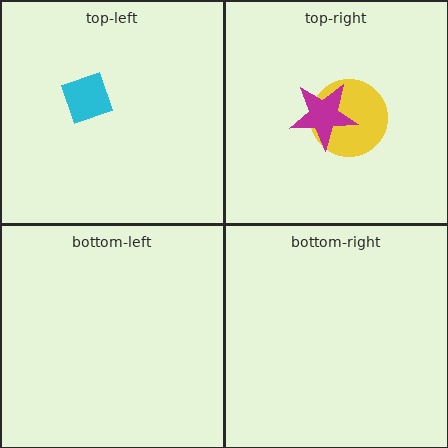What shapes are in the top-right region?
The yellow circle, the magenta star.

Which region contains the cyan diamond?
The top-left region.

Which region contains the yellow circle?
The top-right region.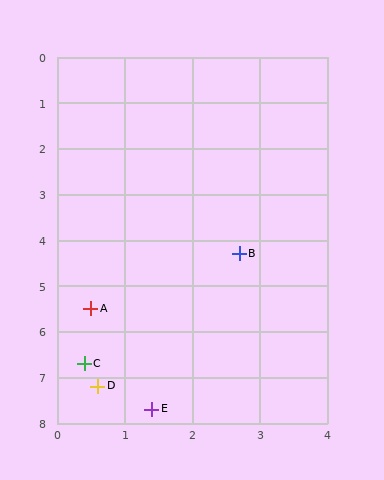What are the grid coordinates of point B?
Point B is at approximately (2.7, 4.3).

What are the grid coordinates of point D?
Point D is at approximately (0.6, 7.2).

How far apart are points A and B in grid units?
Points A and B are about 2.5 grid units apart.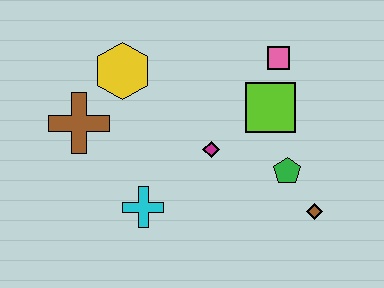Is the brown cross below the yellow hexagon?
Yes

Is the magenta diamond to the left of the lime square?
Yes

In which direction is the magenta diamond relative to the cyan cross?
The magenta diamond is to the right of the cyan cross.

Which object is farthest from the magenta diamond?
The brown cross is farthest from the magenta diamond.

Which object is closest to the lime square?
The pink square is closest to the lime square.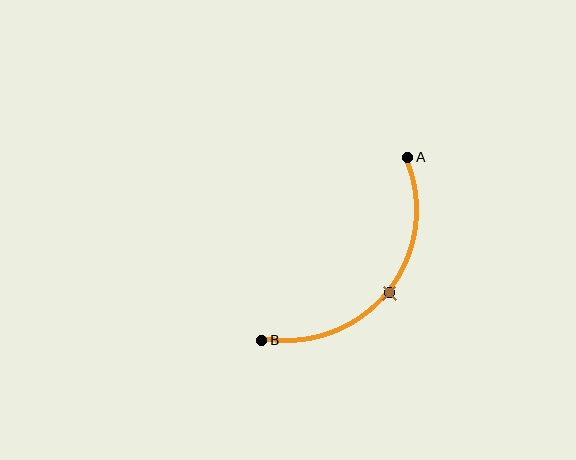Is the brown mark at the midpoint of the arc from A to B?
Yes. The brown mark lies on the arc at equal arc-length from both A and B — it is the arc midpoint.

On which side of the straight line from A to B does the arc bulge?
The arc bulges below and to the right of the straight line connecting A and B.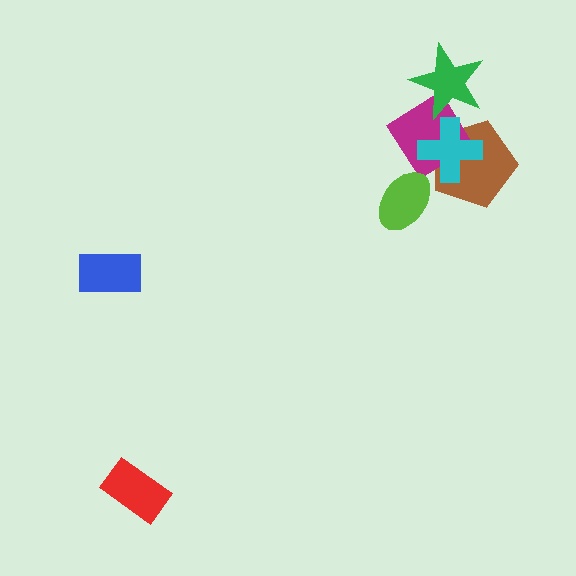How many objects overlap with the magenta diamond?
3 objects overlap with the magenta diamond.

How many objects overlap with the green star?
1 object overlaps with the green star.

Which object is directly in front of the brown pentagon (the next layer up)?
The magenta diamond is directly in front of the brown pentagon.